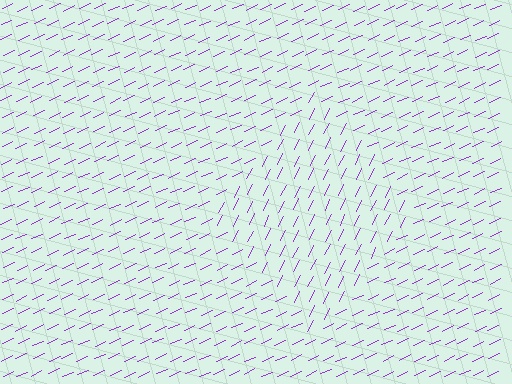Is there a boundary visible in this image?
Yes, there is a texture boundary formed by a change in line orientation.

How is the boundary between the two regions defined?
The boundary is defined purely by a change in line orientation (approximately 39 degrees difference). All lines are the same color and thickness.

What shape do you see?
I see a diamond.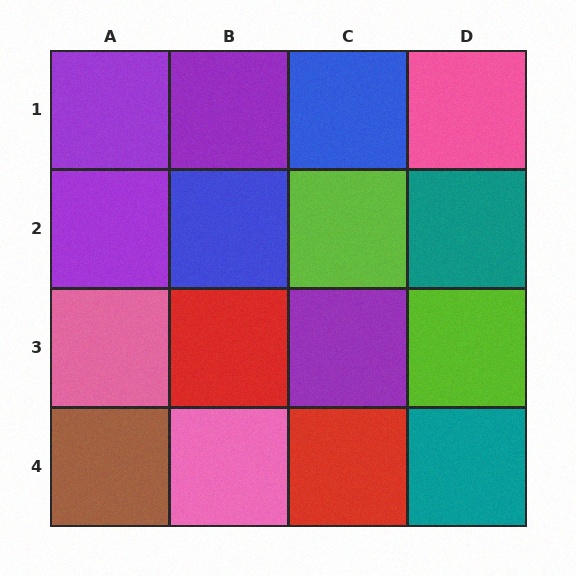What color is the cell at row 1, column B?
Purple.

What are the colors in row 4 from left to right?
Brown, pink, red, teal.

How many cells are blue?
2 cells are blue.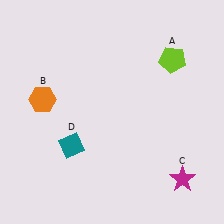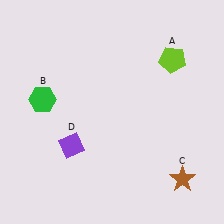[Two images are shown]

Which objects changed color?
B changed from orange to green. C changed from magenta to brown. D changed from teal to purple.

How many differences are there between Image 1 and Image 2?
There are 3 differences between the two images.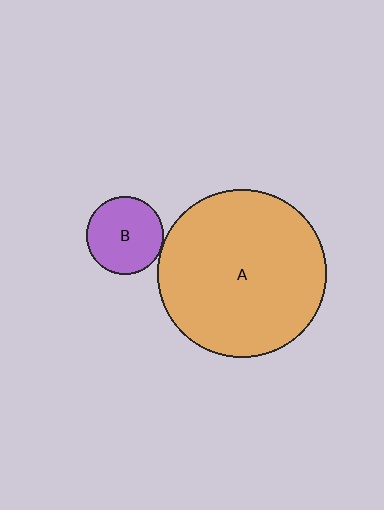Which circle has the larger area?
Circle A (orange).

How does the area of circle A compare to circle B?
Approximately 4.7 times.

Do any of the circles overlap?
No, none of the circles overlap.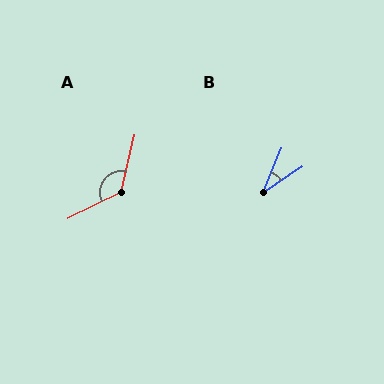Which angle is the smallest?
B, at approximately 33 degrees.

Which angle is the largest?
A, at approximately 130 degrees.